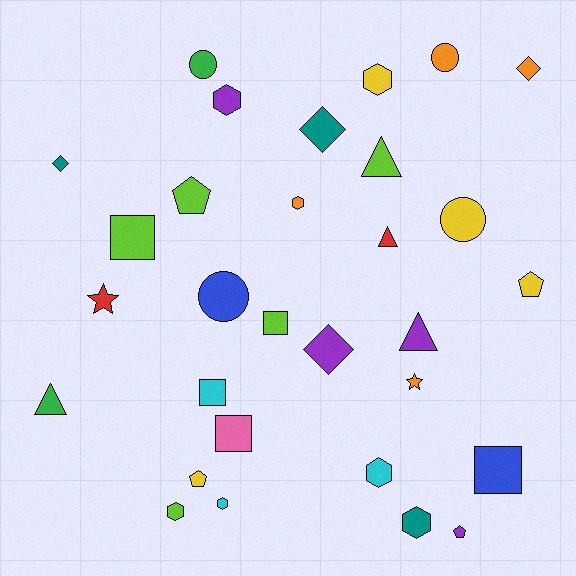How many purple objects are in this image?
There are 4 purple objects.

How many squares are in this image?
There are 5 squares.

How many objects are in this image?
There are 30 objects.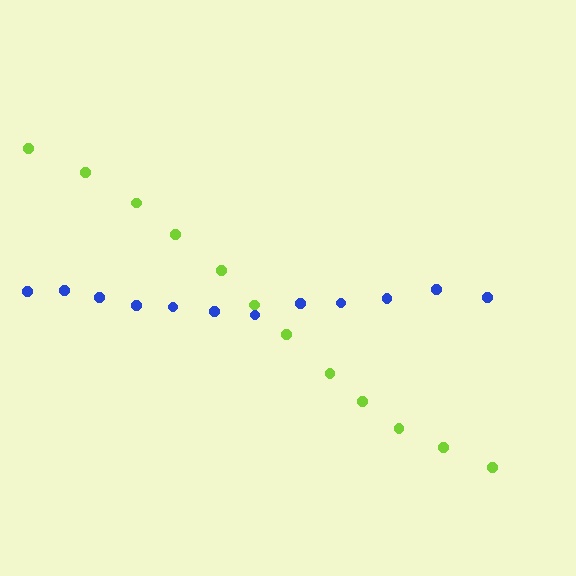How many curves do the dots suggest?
There are 2 distinct paths.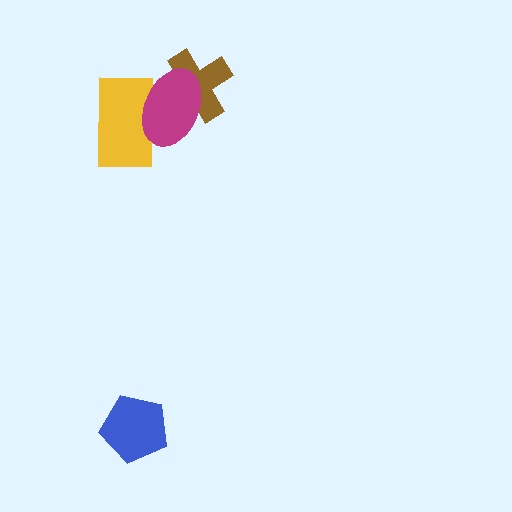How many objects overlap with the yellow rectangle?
1 object overlaps with the yellow rectangle.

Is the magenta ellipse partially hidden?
No, no other shape covers it.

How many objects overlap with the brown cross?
1 object overlaps with the brown cross.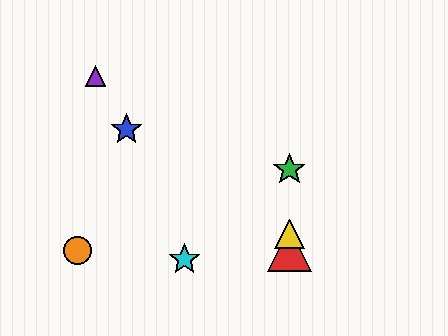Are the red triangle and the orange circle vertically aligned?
No, the red triangle is at x≈289 and the orange circle is at x≈77.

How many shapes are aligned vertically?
3 shapes (the red triangle, the green star, the yellow triangle) are aligned vertically.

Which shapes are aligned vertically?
The red triangle, the green star, the yellow triangle are aligned vertically.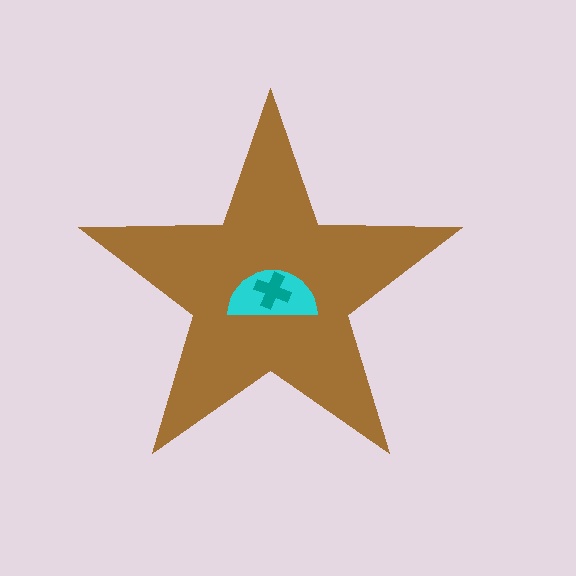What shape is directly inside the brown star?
The cyan semicircle.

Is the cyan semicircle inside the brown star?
Yes.